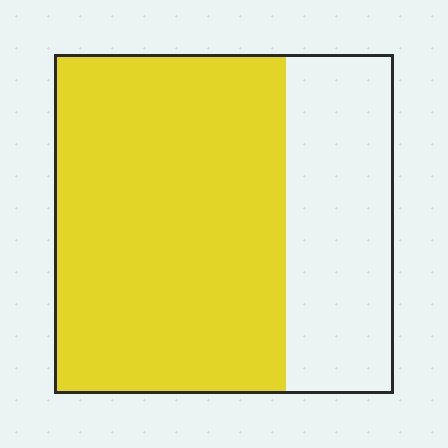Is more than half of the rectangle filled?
Yes.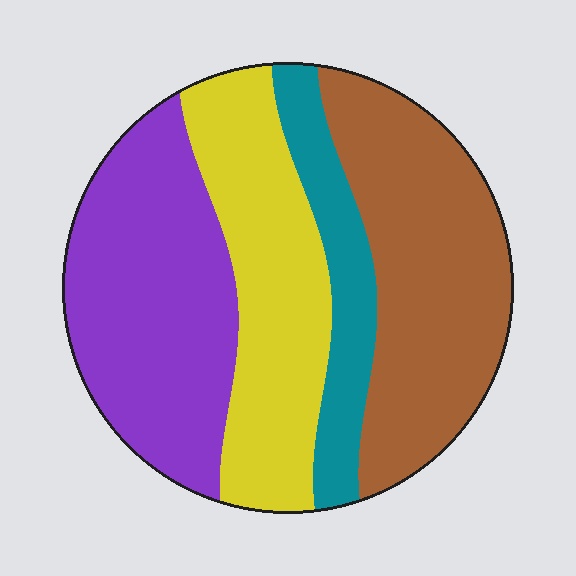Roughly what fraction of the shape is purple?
Purple takes up about one third (1/3) of the shape.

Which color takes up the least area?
Teal, at roughly 15%.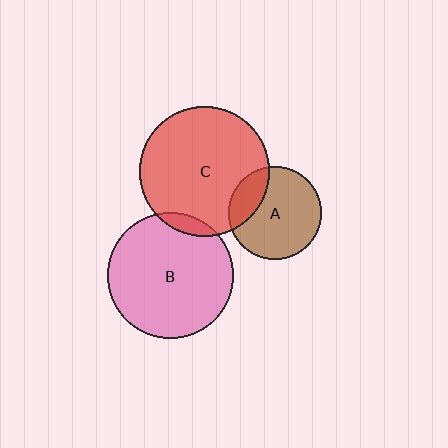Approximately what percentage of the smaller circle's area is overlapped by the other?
Approximately 5%.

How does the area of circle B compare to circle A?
Approximately 1.8 times.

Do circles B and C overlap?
Yes.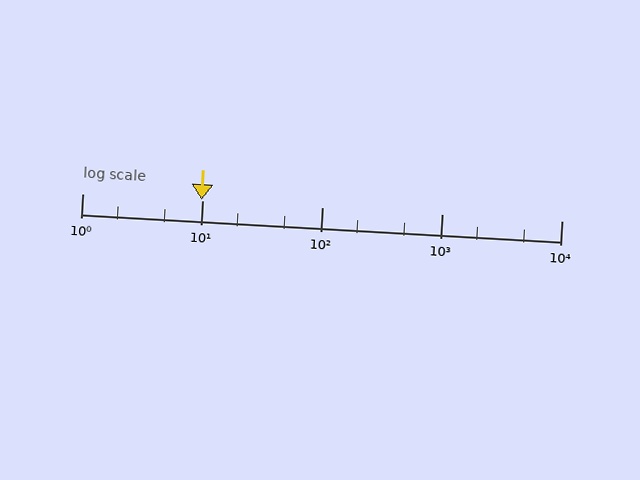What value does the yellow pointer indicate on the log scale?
The pointer indicates approximately 9.9.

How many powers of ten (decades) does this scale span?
The scale spans 4 decades, from 1 to 10000.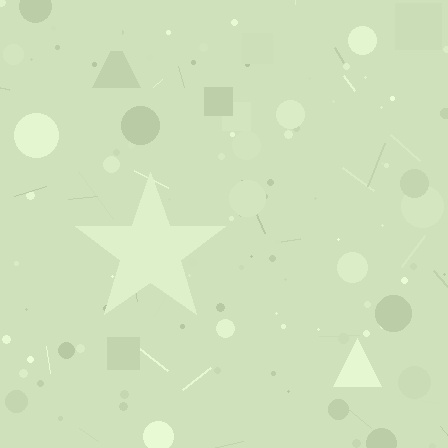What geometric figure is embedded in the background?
A star is embedded in the background.